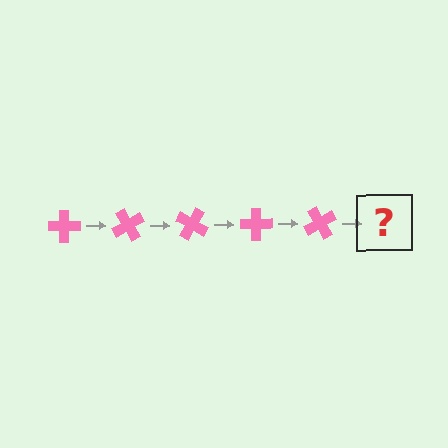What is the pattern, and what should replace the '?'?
The pattern is that the cross rotates 60 degrees each step. The '?' should be a pink cross rotated 300 degrees.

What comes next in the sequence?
The next element should be a pink cross rotated 300 degrees.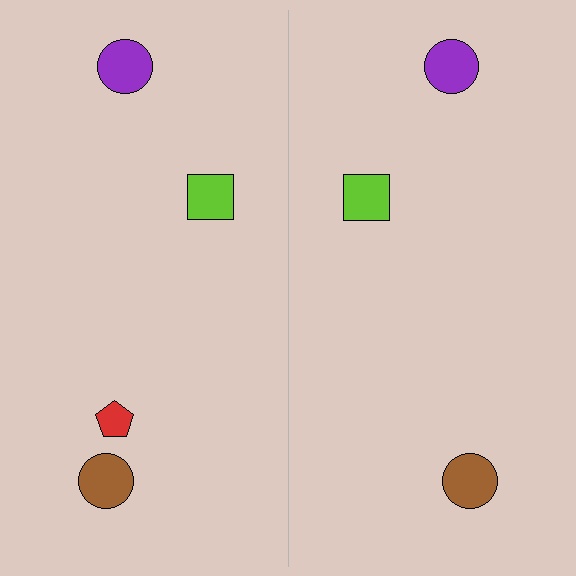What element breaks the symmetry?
A red pentagon is missing from the right side.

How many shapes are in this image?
There are 7 shapes in this image.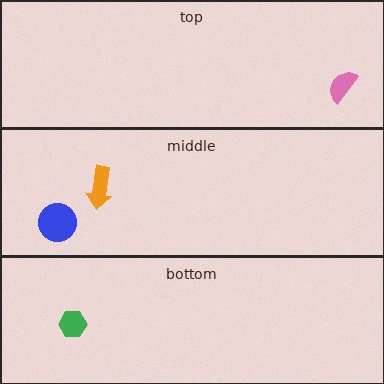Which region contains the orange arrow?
The middle region.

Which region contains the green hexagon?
The bottom region.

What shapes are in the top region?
The pink semicircle.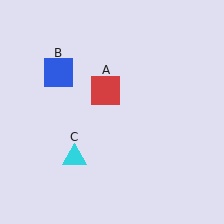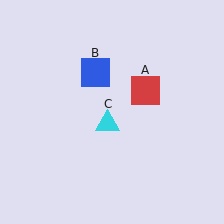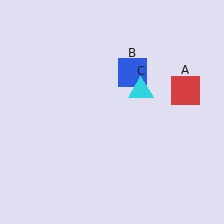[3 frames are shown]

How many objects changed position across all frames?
3 objects changed position: red square (object A), blue square (object B), cyan triangle (object C).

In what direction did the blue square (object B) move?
The blue square (object B) moved right.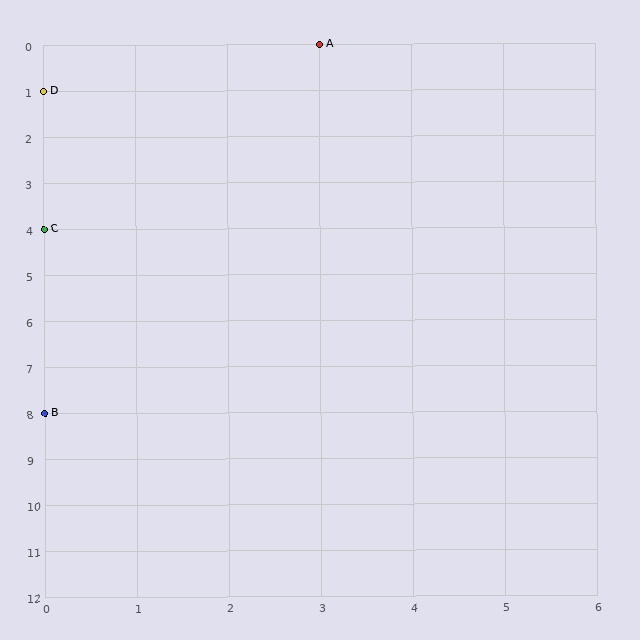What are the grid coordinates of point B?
Point B is at grid coordinates (0, 8).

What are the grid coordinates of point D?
Point D is at grid coordinates (0, 1).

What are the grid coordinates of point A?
Point A is at grid coordinates (3, 0).